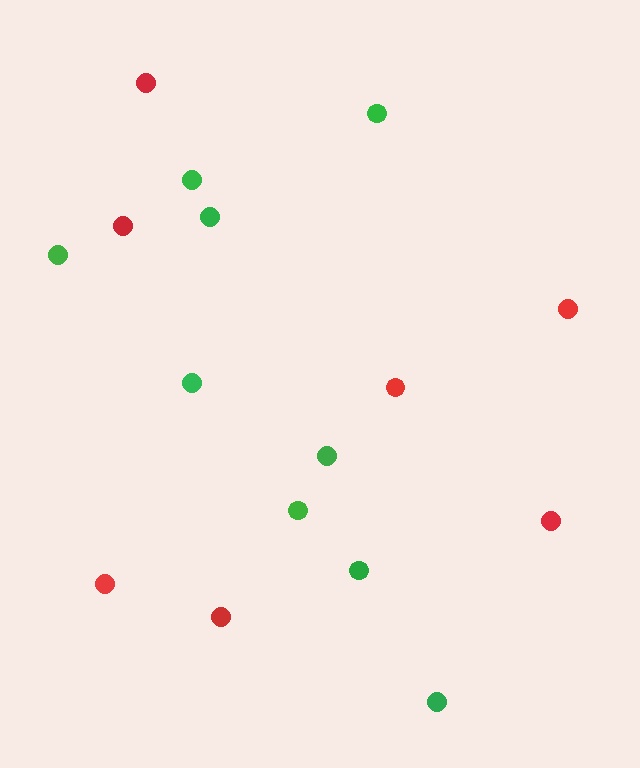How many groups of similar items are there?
There are 2 groups: one group of green circles (9) and one group of red circles (7).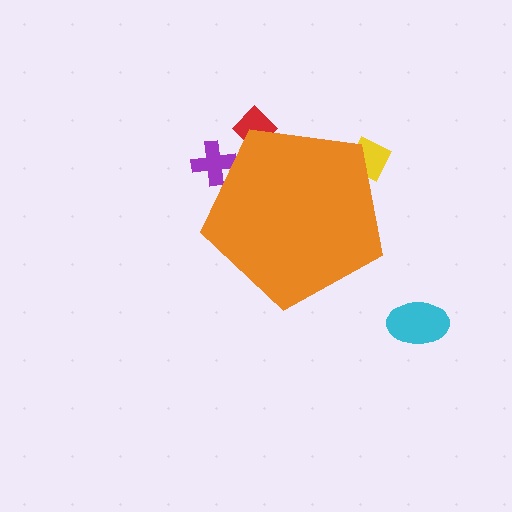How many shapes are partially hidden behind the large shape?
3 shapes are partially hidden.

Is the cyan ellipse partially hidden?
No, the cyan ellipse is fully visible.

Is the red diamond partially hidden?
Yes, the red diamond is partially hidden behind the orange pentagon.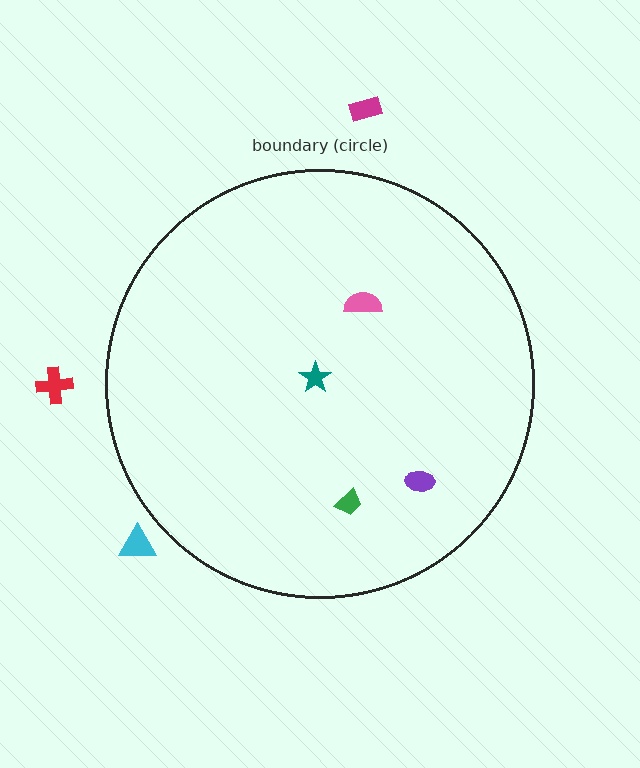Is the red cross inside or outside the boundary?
Outside.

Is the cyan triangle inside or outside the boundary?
Outside.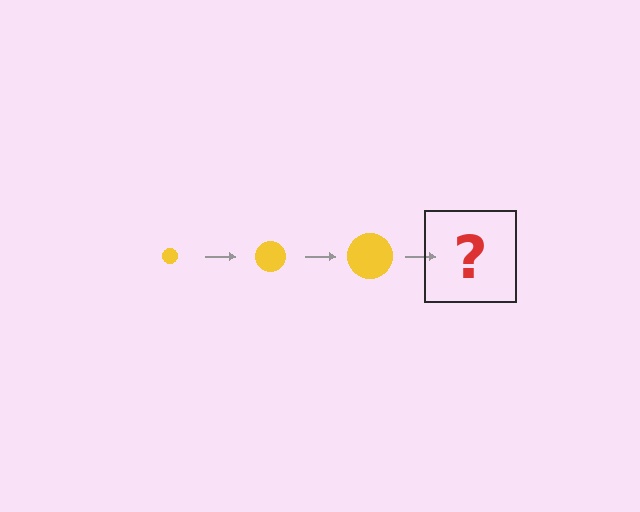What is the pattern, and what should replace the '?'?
The pattern is that the circle gets progressively larger each step. The '?' should be a yellow circle, larger than the previous one.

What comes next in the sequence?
The next element should be a yellow circle, larger than the previous one.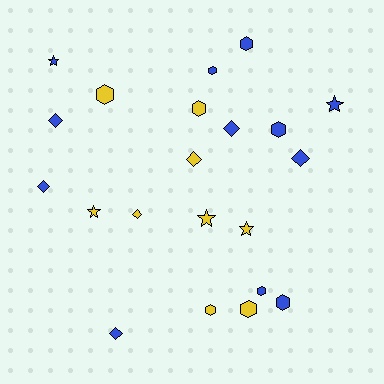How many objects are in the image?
There are 21 objects.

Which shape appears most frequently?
Hexagon, with 9 objects.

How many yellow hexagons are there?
There are 4 yellow hexagons.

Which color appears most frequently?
Blue, with 12 objects.